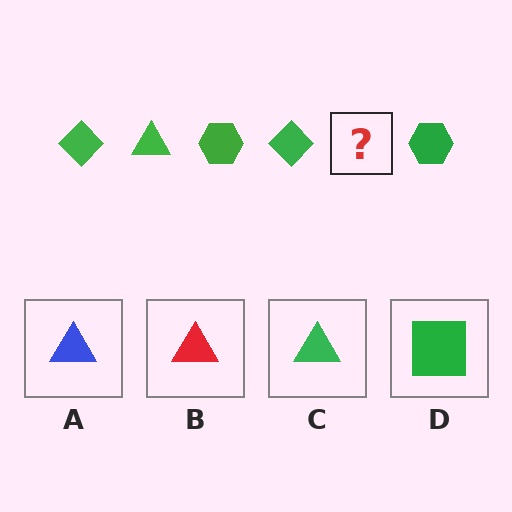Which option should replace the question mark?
Option C.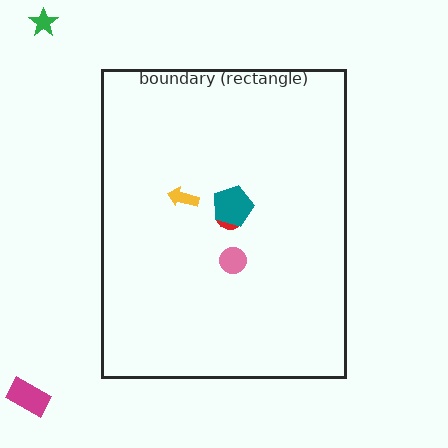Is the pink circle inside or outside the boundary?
Inside.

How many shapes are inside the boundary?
4 inside, 2 outside.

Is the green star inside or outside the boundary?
Outside.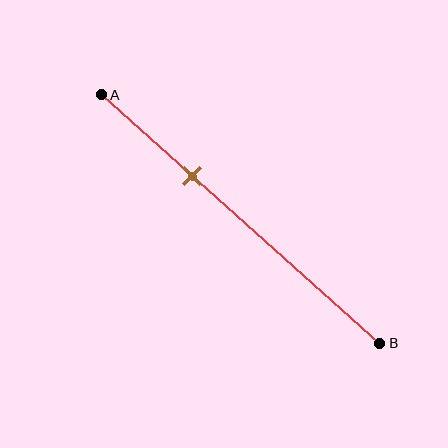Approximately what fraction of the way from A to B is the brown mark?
The brown mark is approximately 35% of the way from A to B.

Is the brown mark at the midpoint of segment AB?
No, the mark is at about 35% from A, not at the 50% midpoint.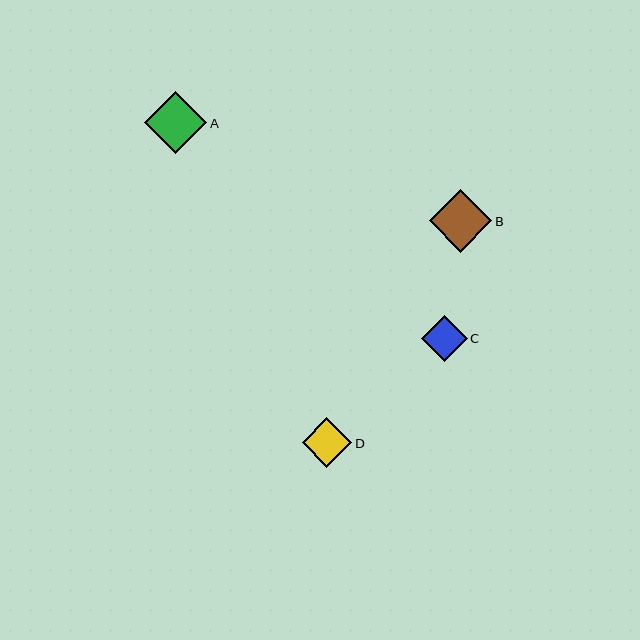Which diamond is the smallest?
Diamond C is the smallest with a size of approximately 46 pixels.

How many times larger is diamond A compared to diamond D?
Diamond A is approximately 1.2 times the size of diamond D.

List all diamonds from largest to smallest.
From largest to smallest: B, A, D, C.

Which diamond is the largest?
Diamond B is the largest with a size of approximately 63 pixels.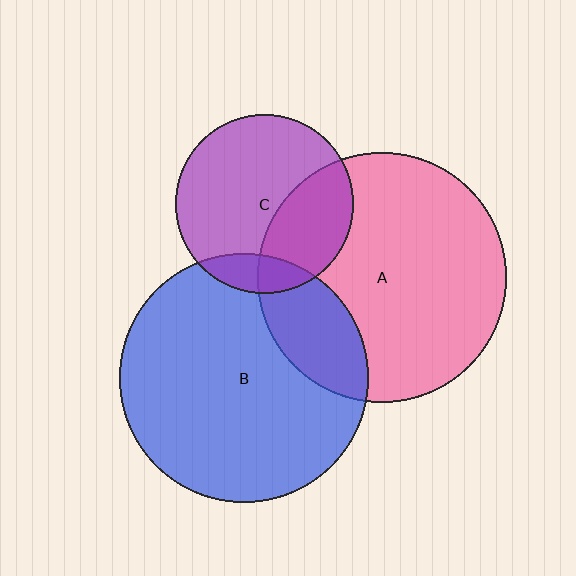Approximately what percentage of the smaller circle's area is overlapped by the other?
Approximately 10%.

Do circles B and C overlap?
Yes.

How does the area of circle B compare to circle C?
Approximately 1.9 times.